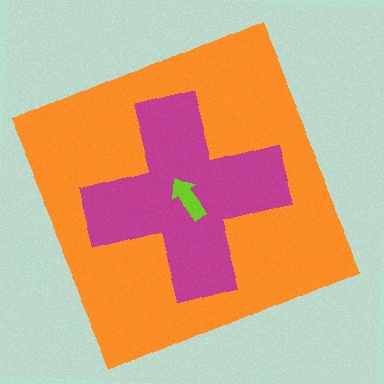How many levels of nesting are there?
3.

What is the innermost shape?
The lime arrow.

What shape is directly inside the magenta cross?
The lime arrow.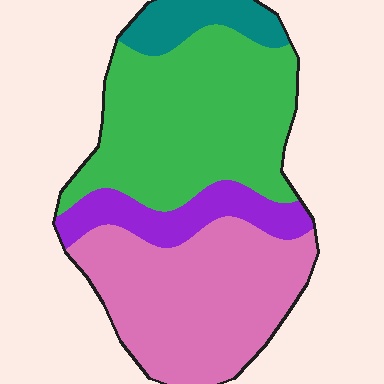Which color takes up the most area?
Green, at roughly 40%.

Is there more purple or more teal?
Purple.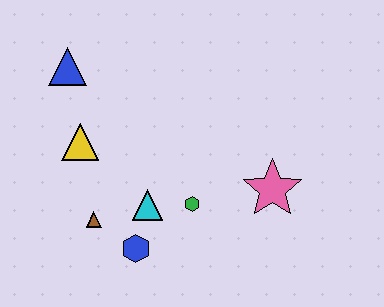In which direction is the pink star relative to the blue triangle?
The pink star is to the right of the blue triangle.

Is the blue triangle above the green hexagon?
Yes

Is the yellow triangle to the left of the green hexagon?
Yes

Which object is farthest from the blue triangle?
The pink star is farthest from the blue triangle.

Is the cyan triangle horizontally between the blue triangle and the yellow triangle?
No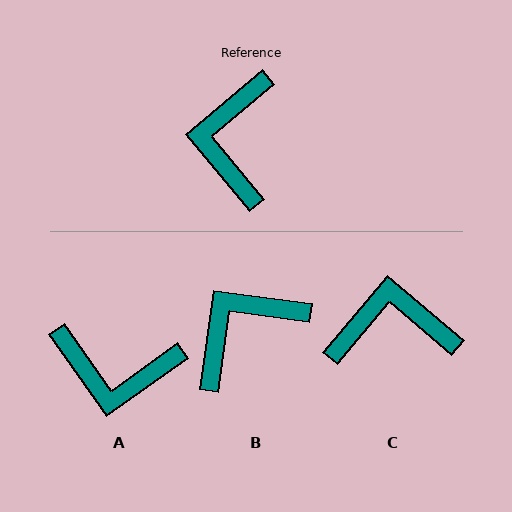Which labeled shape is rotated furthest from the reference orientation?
A, about 86 degrees away.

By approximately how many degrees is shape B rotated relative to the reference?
Approximately 47 degrees clockwise.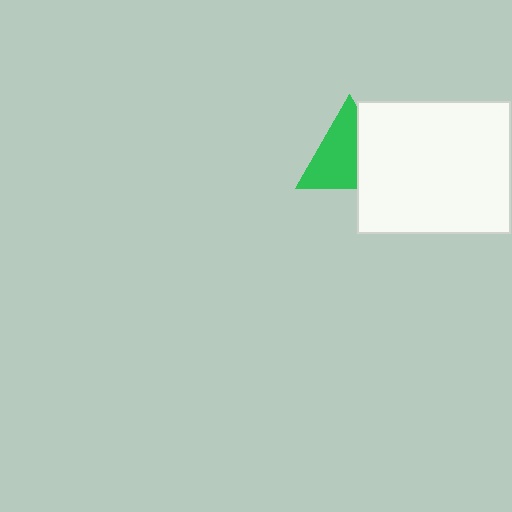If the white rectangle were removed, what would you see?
You would see the complete green triangle.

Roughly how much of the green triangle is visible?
About half of it is visible (roughly 63%).